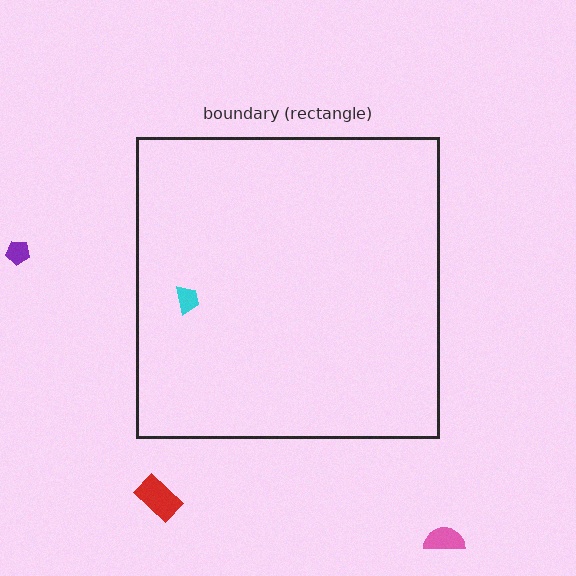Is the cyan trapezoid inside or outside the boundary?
Inside.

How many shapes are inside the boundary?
1 inside, 3 outside.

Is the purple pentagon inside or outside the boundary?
Outside.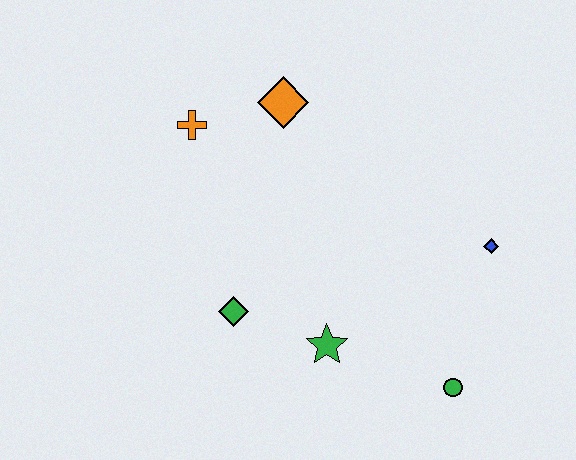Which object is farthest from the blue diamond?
The orange cross is farthest from the blue diamond.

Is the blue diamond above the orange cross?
No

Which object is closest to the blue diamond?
The green circle is closest to the blue diamond.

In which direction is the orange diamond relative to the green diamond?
The orange diamond is above the green diamond.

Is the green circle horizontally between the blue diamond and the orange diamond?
Yes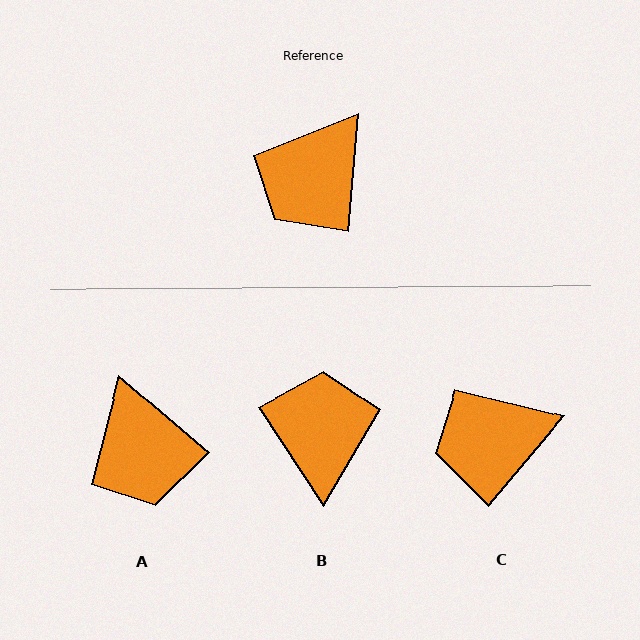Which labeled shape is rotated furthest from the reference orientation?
B, about 142 degrees away.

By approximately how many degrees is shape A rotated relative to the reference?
Approximately 54 degrees counter-clockwise.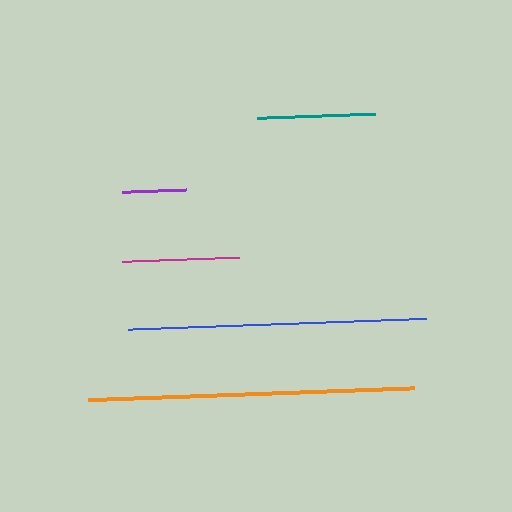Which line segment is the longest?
The orange line is the longest at approximately 326 pixels.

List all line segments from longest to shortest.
From longest to shortest: orange, blue, teal, magenta, purple.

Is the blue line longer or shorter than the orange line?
The orange line is longer than the blue line.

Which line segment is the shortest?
The purple line is the shortest at approximately 64 pixels.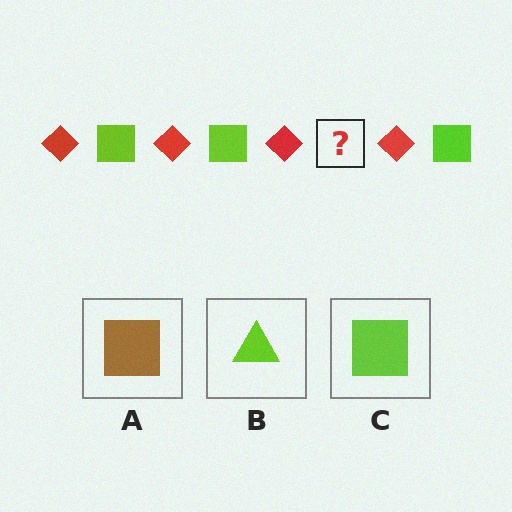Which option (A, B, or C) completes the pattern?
C.